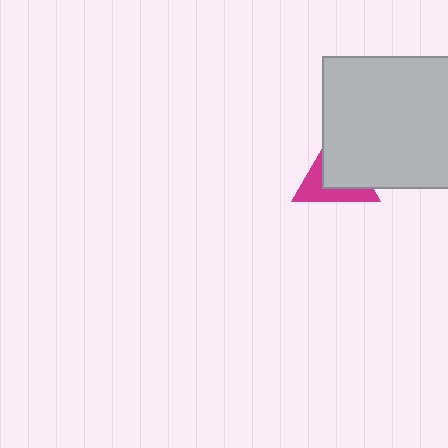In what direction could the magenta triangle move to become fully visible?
The magenta triangle could move toward the lower-left. That would shift it out from behind the light gray square entirely.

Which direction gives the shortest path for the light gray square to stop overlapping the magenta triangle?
Moving toward the upper-right gives the shortest separation.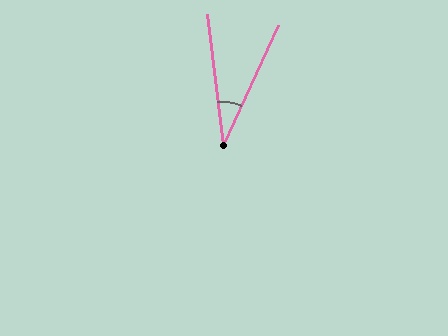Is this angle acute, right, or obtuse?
It is acute.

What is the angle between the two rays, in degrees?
Approximately 32 degrees.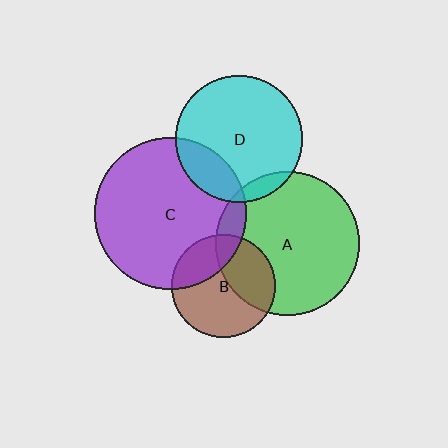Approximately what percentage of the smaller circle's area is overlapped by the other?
Approximately 25%.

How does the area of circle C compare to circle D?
Approximately 1.4 times.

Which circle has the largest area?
Circle C (purple).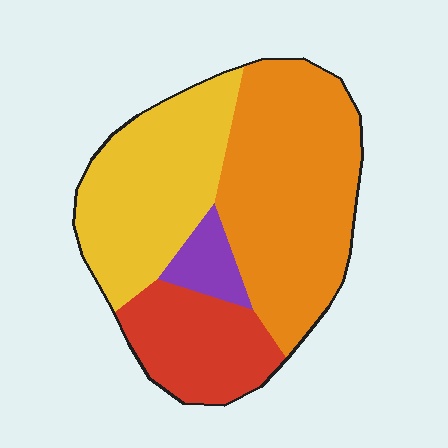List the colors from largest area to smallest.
From largest to smallest: orange, yellow, red, purple.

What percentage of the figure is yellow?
Yellow covers roughly 30% of the figure.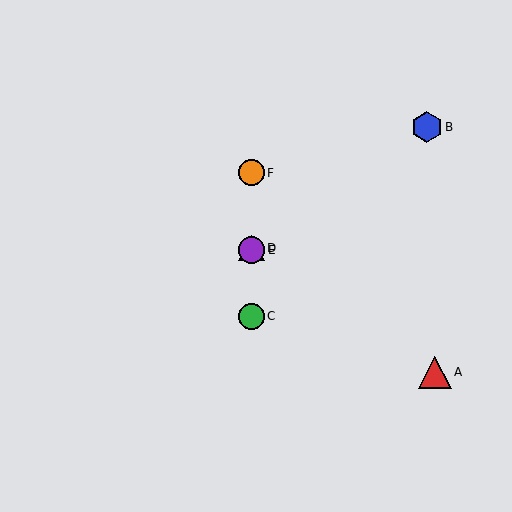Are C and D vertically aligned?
Yes, both are at x≈251.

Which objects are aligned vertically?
Objects C, D, E, F are aligned vertically.